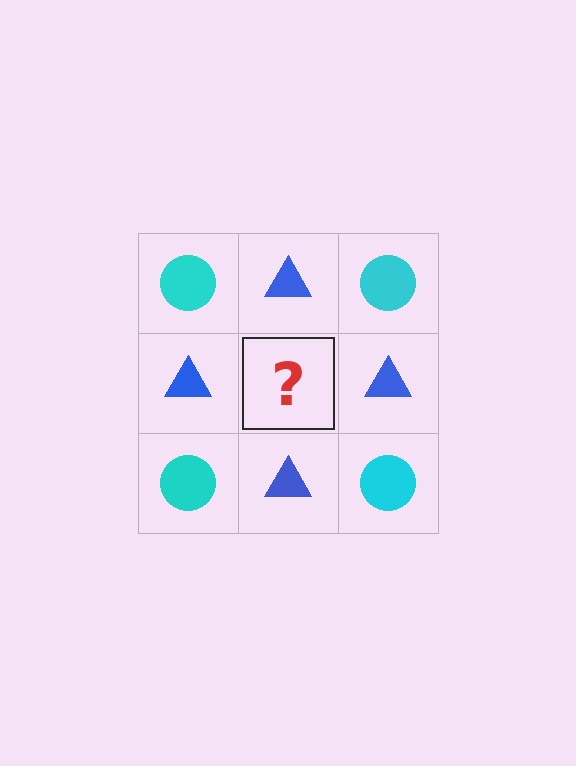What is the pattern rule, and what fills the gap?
The rule is that it alternates cyan circle and blue triangle in a checkerboard pattern. The gap should be filled with a cyan circle.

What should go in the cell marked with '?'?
The missing cell should contain a cyan circle.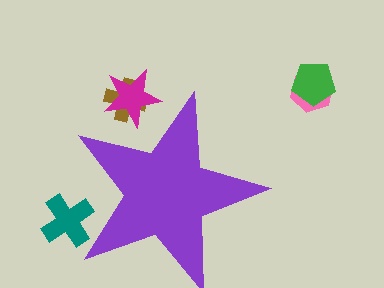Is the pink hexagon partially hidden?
No, the pink hexagon is fully visible.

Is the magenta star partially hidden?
Yes, the magenta star is partially hidden behind the purple star.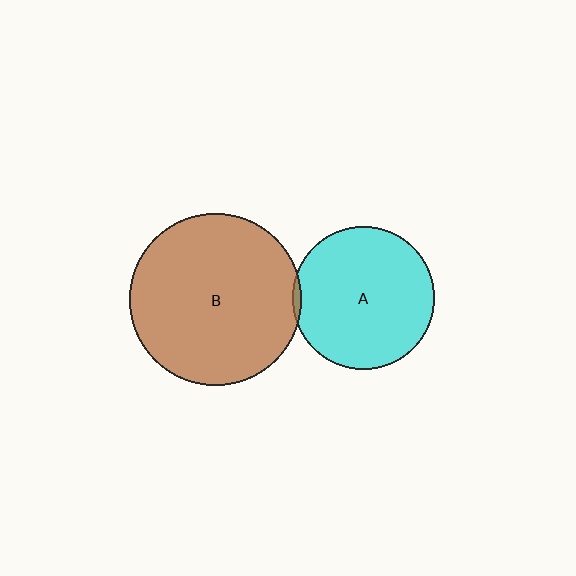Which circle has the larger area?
Circle B (brown).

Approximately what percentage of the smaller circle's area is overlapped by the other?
Approximately 5%.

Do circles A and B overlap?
Yes.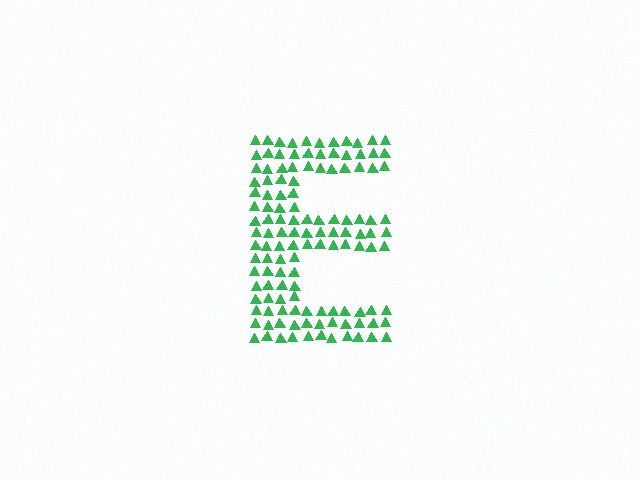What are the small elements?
The small elements are triangles.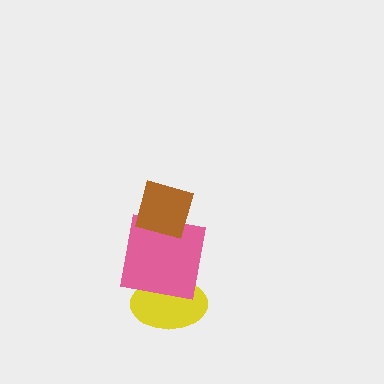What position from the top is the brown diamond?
The brown diamond is 1st from the top.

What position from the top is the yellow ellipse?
The yellow ellipse is 3rd from the top.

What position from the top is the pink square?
The pink square is 2nd from the top.